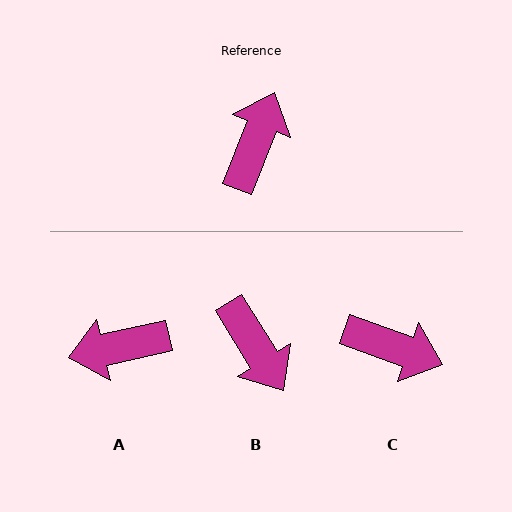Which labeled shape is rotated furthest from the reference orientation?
B, about 127 degrees away.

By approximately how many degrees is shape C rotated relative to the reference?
Approximately 89 degrees clockwise.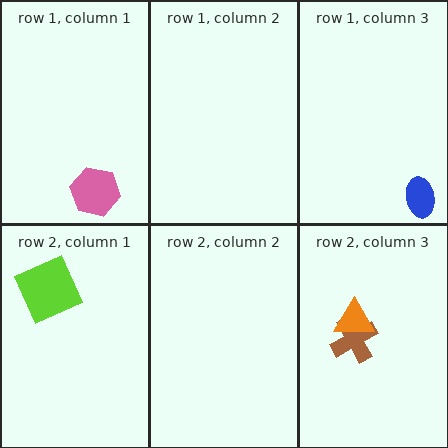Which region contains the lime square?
The row 2, column 1 region.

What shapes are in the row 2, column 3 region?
The brown cross, the orange triangle.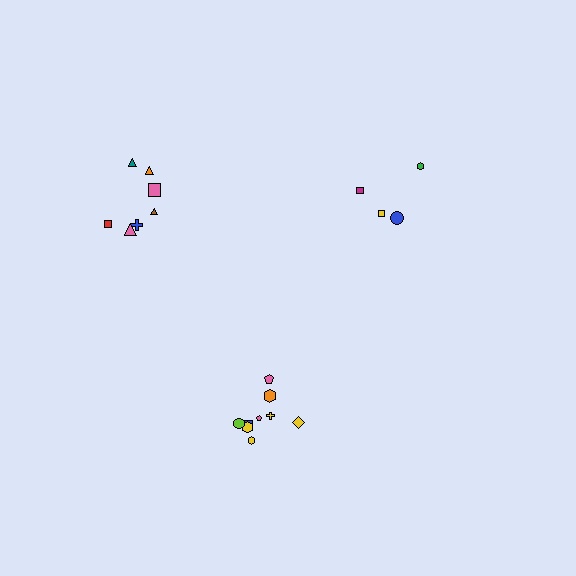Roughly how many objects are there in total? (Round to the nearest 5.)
Roughly 20 objects in total.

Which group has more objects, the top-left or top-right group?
The top-left group.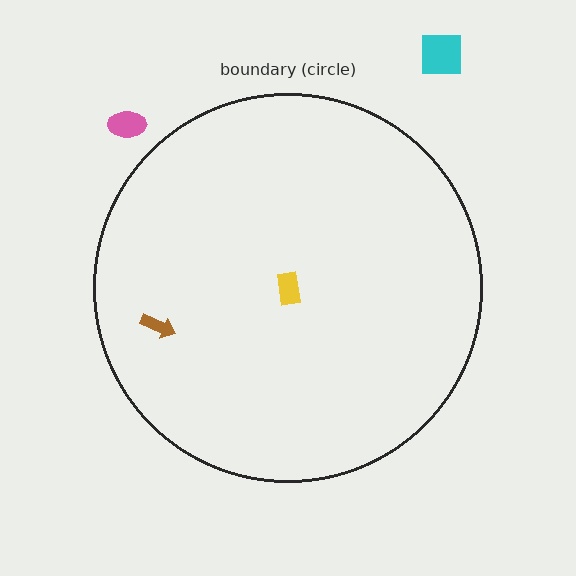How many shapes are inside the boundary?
2 inside, 2 outside.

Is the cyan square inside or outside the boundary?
Outside.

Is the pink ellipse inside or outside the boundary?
Outside.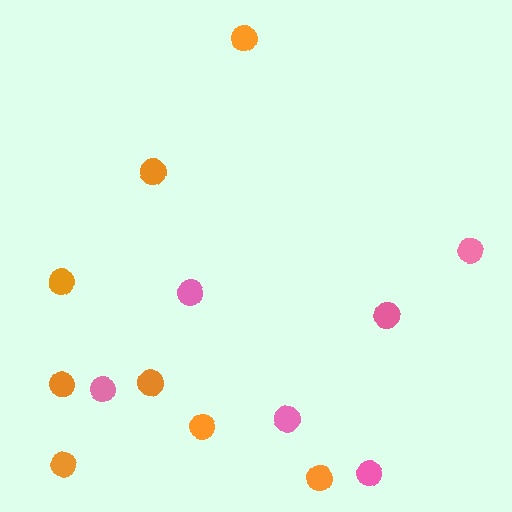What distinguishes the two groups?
There are 2 groups: one group of pink circles (6) and one group of orange circles (8).